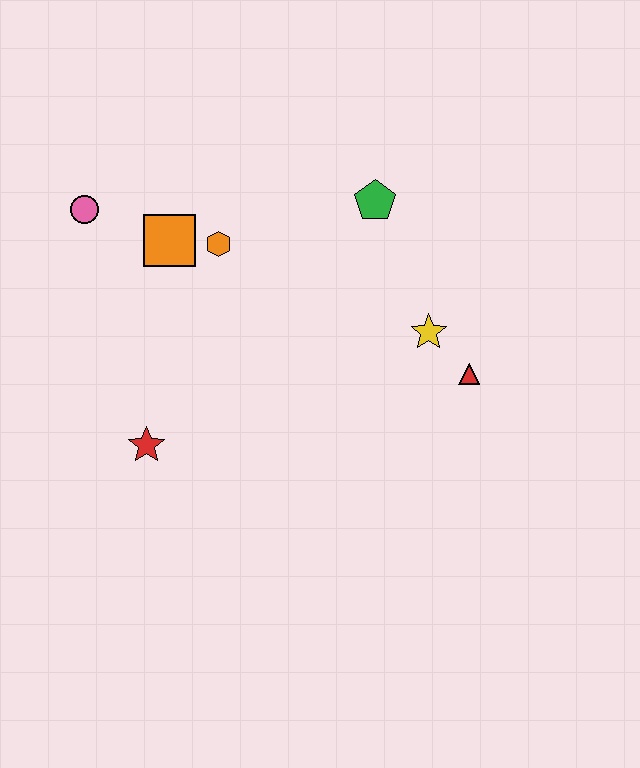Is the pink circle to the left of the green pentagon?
Yes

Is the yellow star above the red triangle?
Yes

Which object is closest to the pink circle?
The orange square is closest to the pink circle.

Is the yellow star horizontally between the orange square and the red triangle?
Yes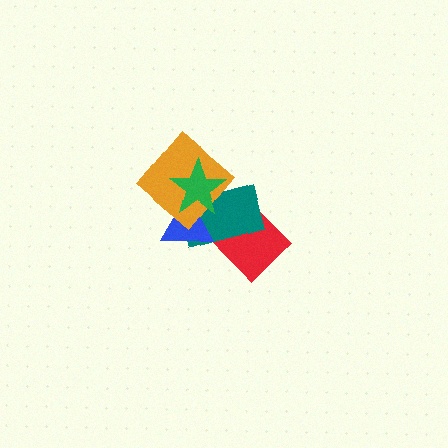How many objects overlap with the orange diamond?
3 objects overlap with the orange diamond.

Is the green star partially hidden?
No, no other shape covers it.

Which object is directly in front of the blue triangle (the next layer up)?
The orange diamond is directly in front of the blue triangle.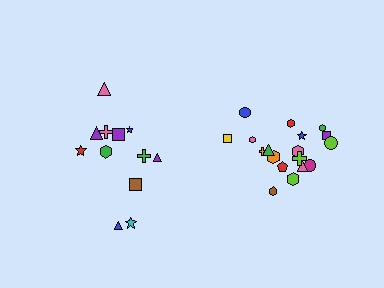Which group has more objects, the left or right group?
The right group.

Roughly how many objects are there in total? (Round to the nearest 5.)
Roughly 30 objects in total.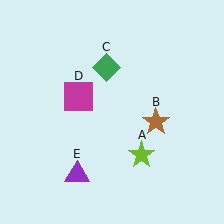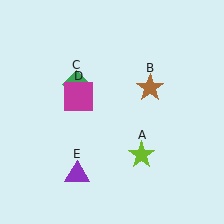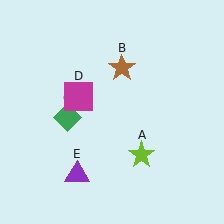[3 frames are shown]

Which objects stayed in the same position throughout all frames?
Lime star (object A) and magenta square (object D) and purple triangle (object E) remained stationary.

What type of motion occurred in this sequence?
The brown star (object B), green diamond (object C) rotated counterclockwise around the center of the scene.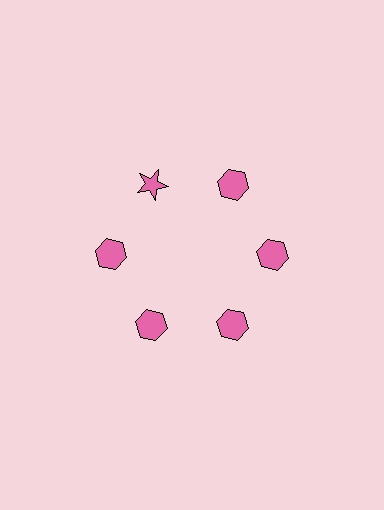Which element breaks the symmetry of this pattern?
The pink star at roughly the 11 o'clock position breaks the symmetry. All other shapes are pink hexagons.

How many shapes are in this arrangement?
There are 6 shapes arranged in a ring pattern.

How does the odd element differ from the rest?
It has a different shape: star instead of hexagon.